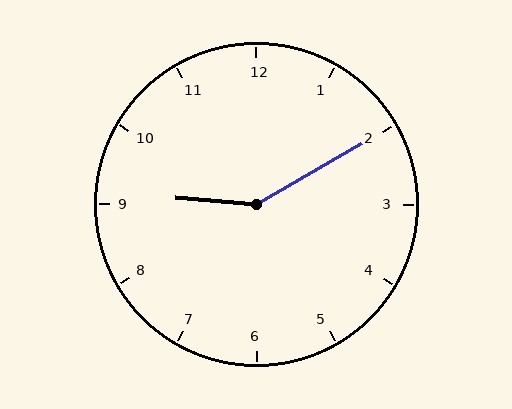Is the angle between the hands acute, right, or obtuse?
It is obtuse.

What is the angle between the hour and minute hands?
Approximately 145 degrees.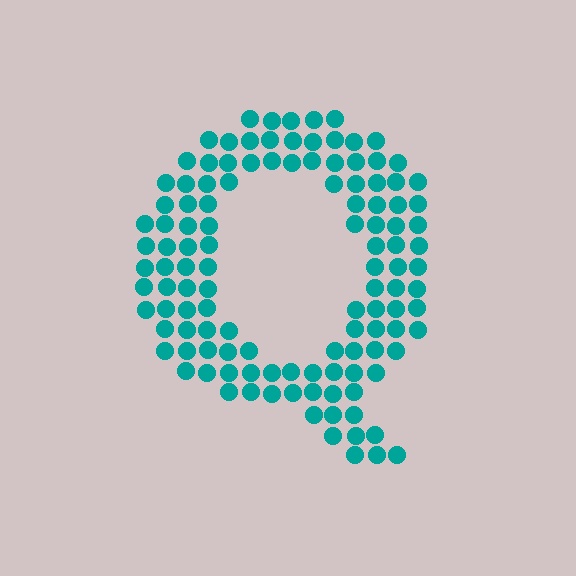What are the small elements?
The small elements are circles.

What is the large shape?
The large shape is the letter Q.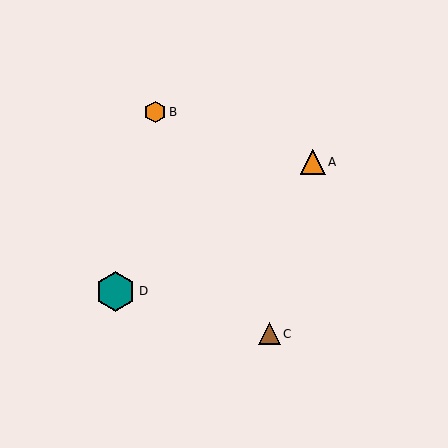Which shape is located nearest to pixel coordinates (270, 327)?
The brown triangle (labeled C) at (269, 334) is nearest to that location.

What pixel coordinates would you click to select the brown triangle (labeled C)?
Click at (269, 334) to select the brown triangle C.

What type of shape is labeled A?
Shape A is an orange triangle.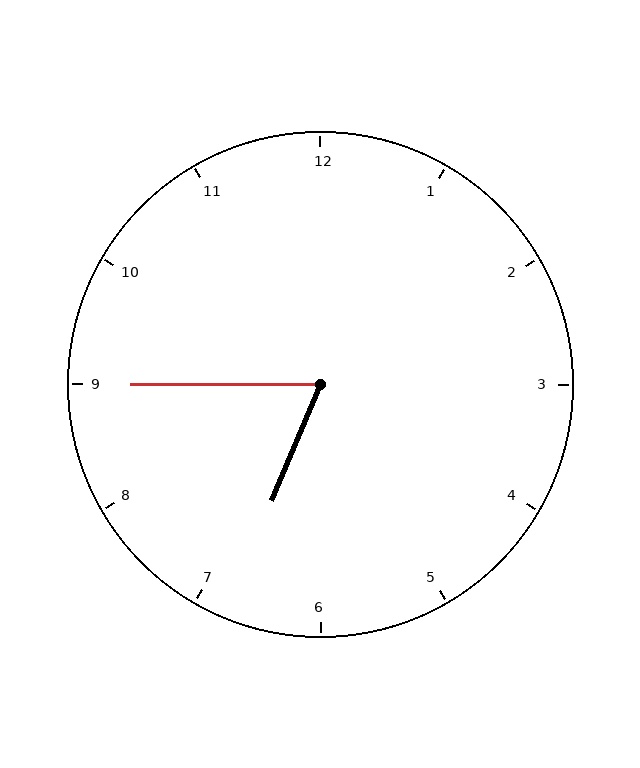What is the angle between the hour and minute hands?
Approximately 68 degrees.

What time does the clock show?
6:45.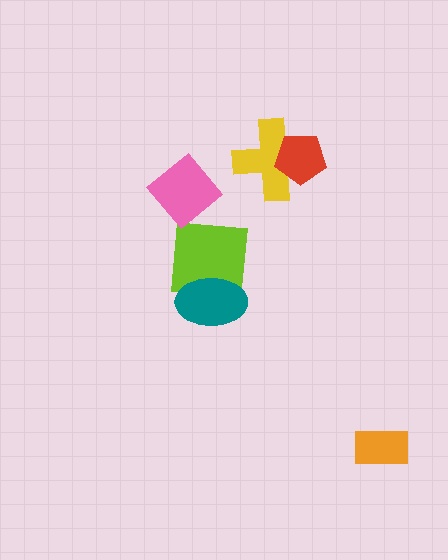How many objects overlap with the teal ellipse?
1 object overlaps with the teal ellipse.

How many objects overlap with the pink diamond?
0 objects overlap with the pink diamond.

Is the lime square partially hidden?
Yes, it is partially covered by another shape.